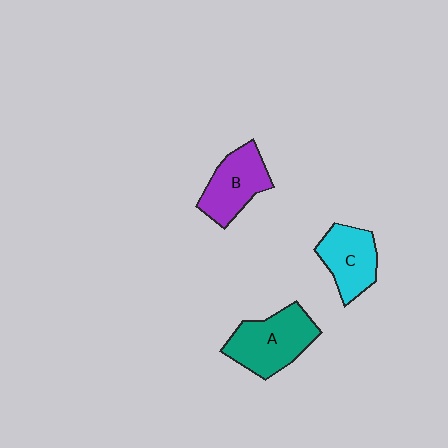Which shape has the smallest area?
Shape C (cyan).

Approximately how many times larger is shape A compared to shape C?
Approximately 1.3 times.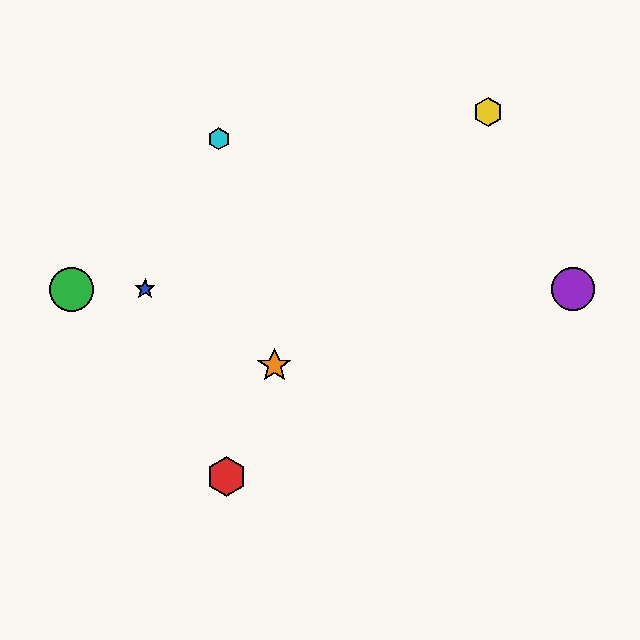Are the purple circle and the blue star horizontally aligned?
Yes, both are at y≈289.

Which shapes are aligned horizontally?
The blue star, the green circle, the purple circle are aligned horizontally.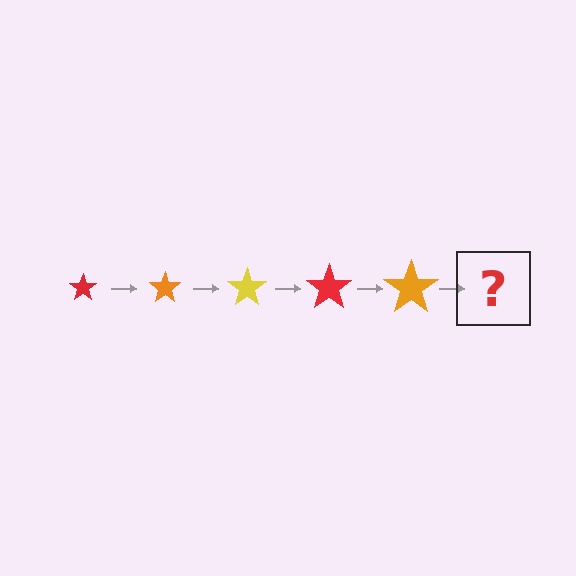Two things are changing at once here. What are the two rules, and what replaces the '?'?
The two rules are that the star grows larger each step and the color cycles through red, orange, and yellow. The '?' should be a yellow star, larger than the previous one.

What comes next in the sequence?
The next element should be a yellow star, larger than the previous one.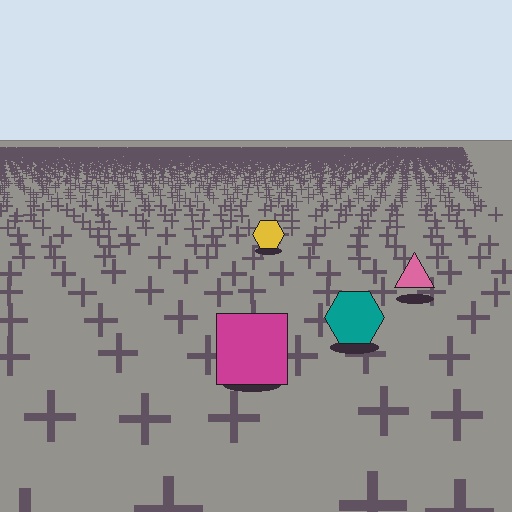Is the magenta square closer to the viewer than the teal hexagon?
Yes. The magenta square is closer — you can tell from the texture gradient: the ground texture is coarser near it.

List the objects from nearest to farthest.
From nearest to farthest: the magenta square, the teal hexagon, the pink triangle, the yellow hexagon.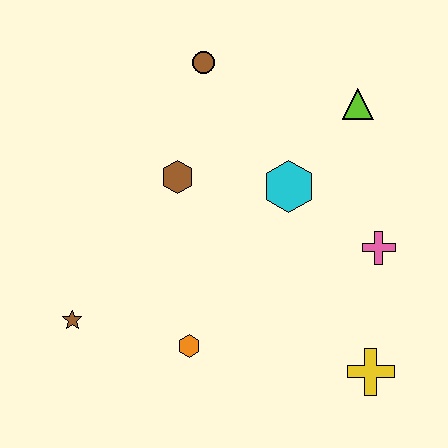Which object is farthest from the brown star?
The lime triangle is farthest from the brown star.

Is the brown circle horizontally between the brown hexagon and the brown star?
No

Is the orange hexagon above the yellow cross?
Yes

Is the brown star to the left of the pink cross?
Yes